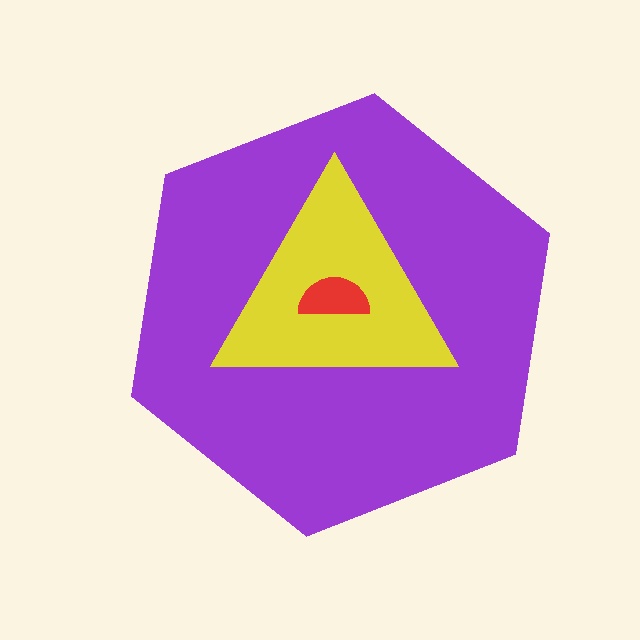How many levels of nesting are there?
3.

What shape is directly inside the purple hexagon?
The yellow triangle.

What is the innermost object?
The red semicircle.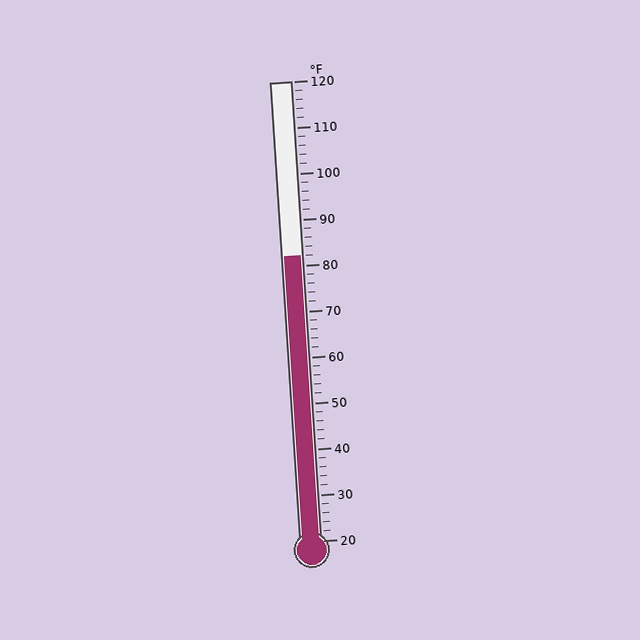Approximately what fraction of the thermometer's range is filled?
The thermometer is filled to approximately 60% of its range.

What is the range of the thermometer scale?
The thermometer scale ranges from 20°F to 120°F.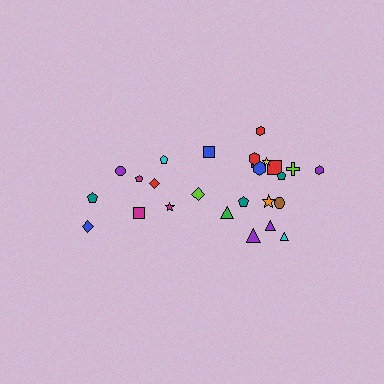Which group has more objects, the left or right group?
The right group.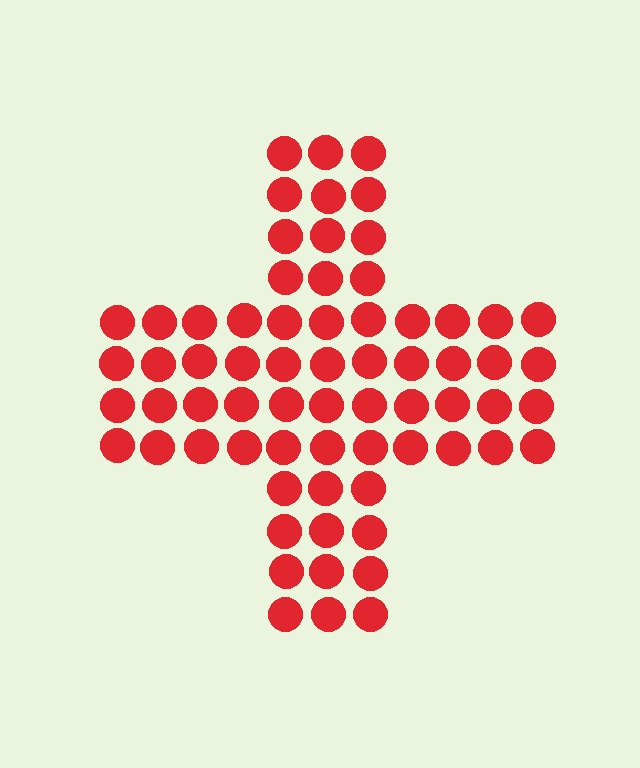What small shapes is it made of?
It is made of small circles.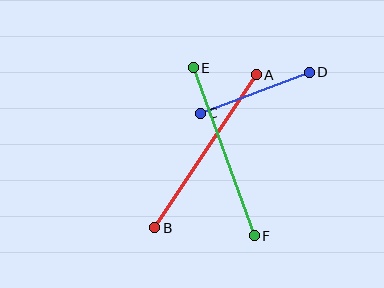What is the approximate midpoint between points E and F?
The midpoint is at approximately (224, 152) pixels.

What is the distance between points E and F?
The distance is approximately 179 pixels.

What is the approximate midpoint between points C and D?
The midpoint is at approximately (255, 93) pixels.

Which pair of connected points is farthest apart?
Points A and B are farthest apart.